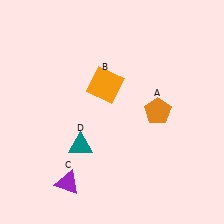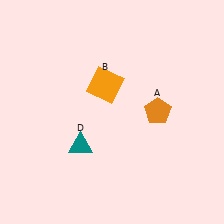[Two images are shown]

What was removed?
The purple triangle (C) was removed in Image 2.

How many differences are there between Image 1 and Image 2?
There is 1 difference between the two images.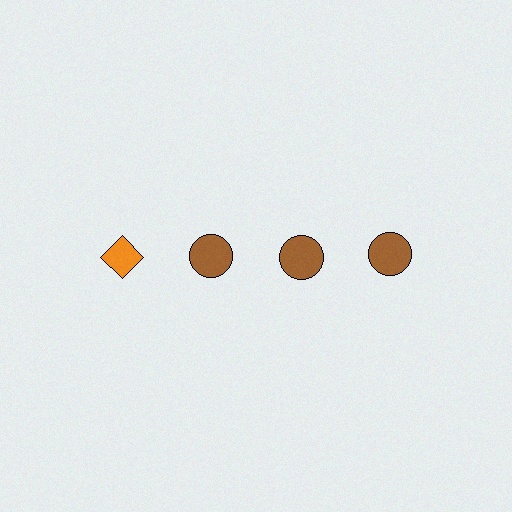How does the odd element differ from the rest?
It differs in both color (orange instead of brown) and shape (diamond instead of circle).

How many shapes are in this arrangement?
There are 4 shapes arranged in a grid pattern.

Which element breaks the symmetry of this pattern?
The orange diamond in the top row, leftmost column breaks the symmetry. All other shapes are brown circles.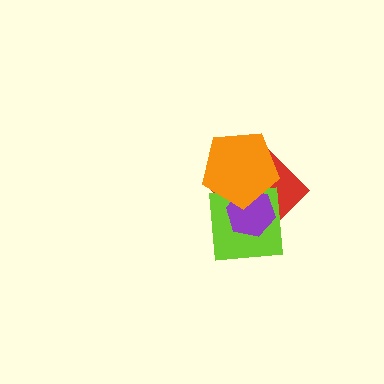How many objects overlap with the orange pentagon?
3 objects overlap with the orange pentagon.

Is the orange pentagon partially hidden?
No, no other shape covers it.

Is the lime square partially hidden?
Yes, it is partially covered by another shape.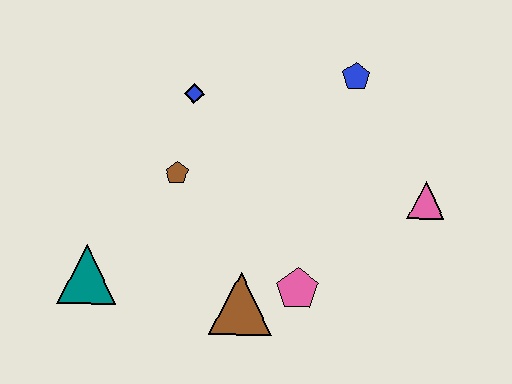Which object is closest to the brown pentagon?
The blue diamond is closest to the brown pentagon.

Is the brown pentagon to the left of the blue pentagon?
Yes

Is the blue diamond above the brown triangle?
Yes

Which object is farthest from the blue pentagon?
The teal triangle is farthest from the blue pentagon.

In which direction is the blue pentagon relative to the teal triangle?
The blue pentagon is to the right of the teal triangle.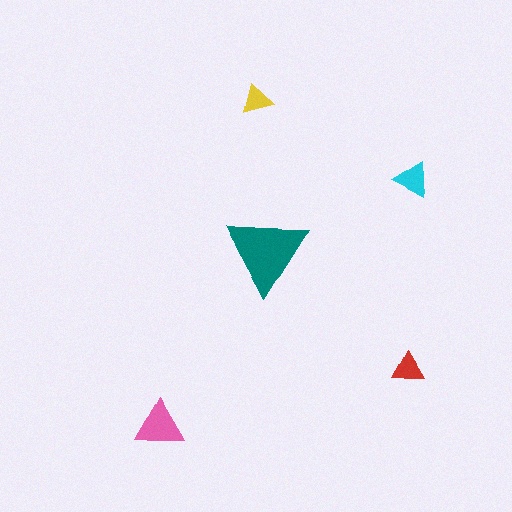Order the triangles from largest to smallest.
the teal one, the pink one, the cyan one, the red one, the yellow one.